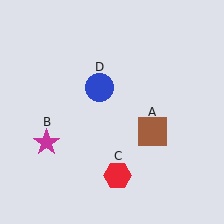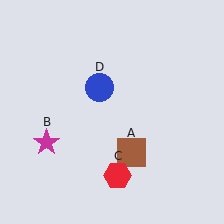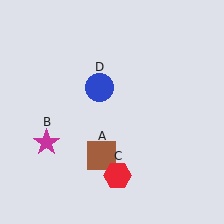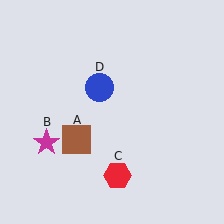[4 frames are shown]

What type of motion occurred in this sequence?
The brown square (object A) rotated clockwise around the center of the scene.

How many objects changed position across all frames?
1 object changed position: brown square (object A).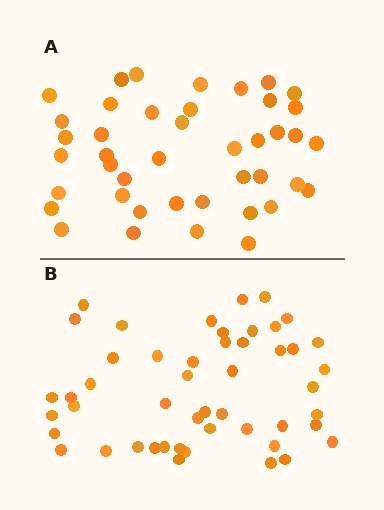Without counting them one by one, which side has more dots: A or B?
Region B (the bottom region) has more dots.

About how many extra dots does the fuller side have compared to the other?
Region B has roughly 8 or so more dots than region A.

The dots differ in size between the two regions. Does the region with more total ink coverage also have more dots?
No. Region A has more total ink coverage because its dots are larger, but region B actually contains more individual dots. Total area can be misleading — the number of items is what matters here.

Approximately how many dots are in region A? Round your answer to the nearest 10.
About 40 dots. (The exact count is 42, which rounds to 40.)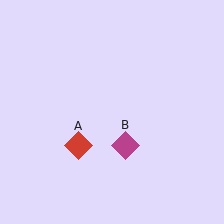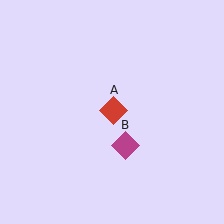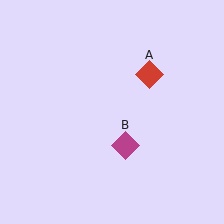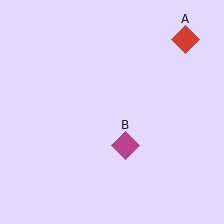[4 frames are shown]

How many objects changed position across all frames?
1 object changed position: red diamond (object A).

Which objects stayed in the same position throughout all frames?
Magenta diamond (object B) remained stationary.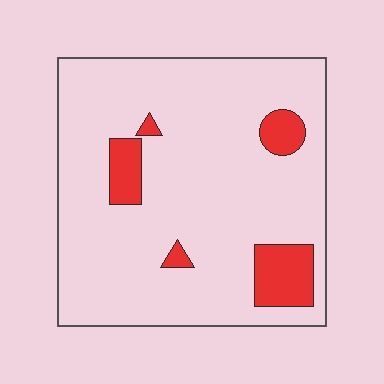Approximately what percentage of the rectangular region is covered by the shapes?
Approximately 10%.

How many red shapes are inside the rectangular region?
5.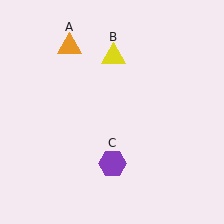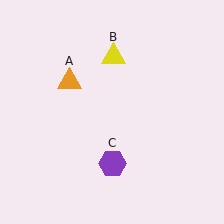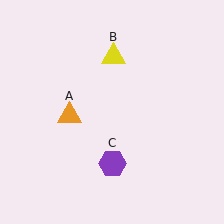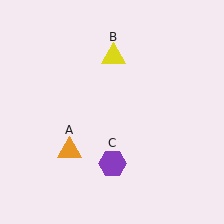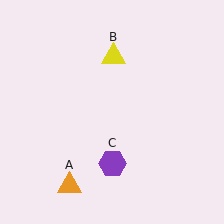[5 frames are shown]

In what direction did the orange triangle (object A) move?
The orange triangle (object A) moved down.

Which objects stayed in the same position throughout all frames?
Yellow triangle (object B) and purple hexagon (object C) remained stationary.